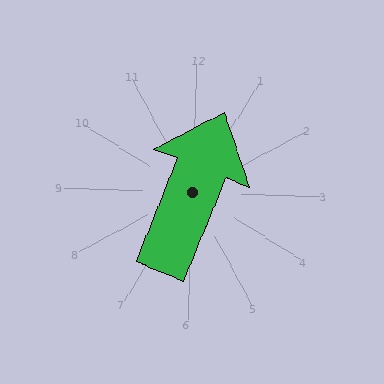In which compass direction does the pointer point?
North.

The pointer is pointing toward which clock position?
Roughly 1 o'clock.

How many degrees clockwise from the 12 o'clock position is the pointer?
Approximately 20 degrees.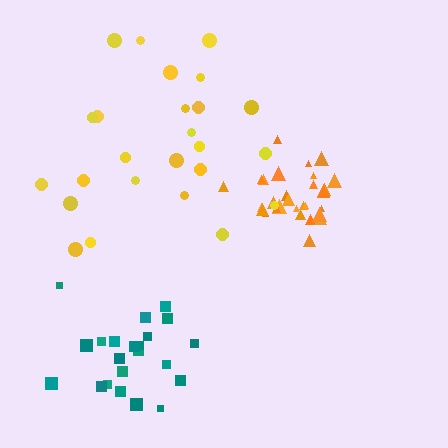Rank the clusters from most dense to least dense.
orange, teal, yellow.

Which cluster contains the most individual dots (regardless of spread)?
Orange (30).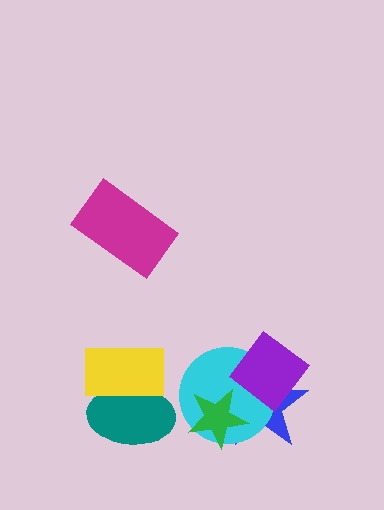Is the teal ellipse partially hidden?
Yes, it is partially covered by another shape.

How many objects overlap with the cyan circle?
3 objects overlap with the cyan circle.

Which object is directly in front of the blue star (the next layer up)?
The cyan circle is directly in front of the blue star.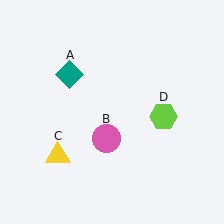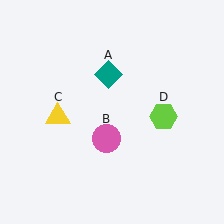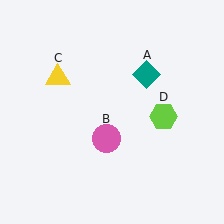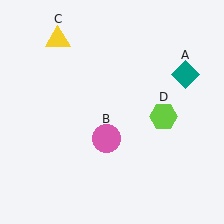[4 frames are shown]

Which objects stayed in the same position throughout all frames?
Pink circle (object B) and lime hexagon (object D) remained stationary.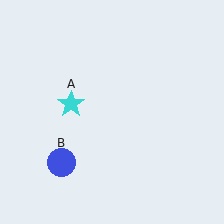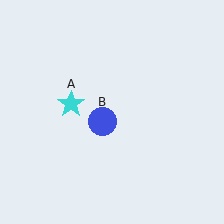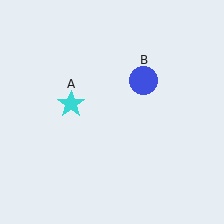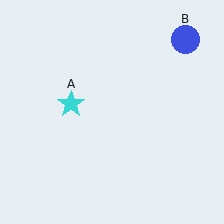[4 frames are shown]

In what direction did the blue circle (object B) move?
The blue circle (object B) moved up and to the right.